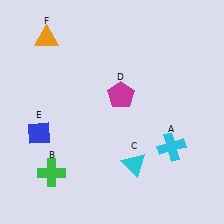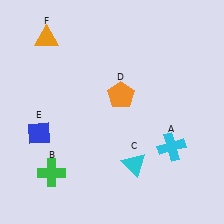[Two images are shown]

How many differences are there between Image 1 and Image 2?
There is 1 difference between the two images.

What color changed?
The pentagon (D) changed from magenta in Image 1 to orange in Image 2.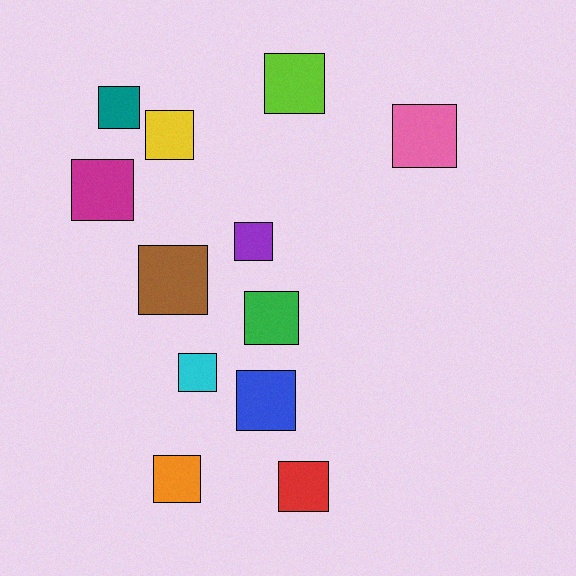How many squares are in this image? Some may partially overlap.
There are 12 squares.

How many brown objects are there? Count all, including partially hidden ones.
There is 1 brown object.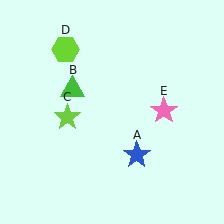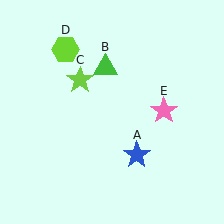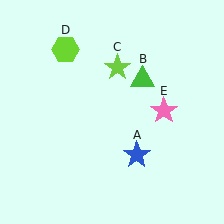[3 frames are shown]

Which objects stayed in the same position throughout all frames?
Blue star (object A) and lime hexagon (object D) and pink star (object E) remained stationary.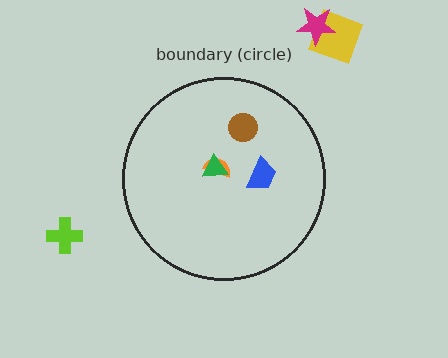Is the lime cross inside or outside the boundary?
Outside.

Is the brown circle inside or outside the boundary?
Inside.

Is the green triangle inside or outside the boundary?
Inside.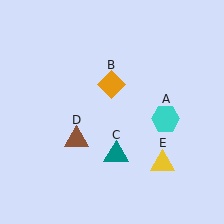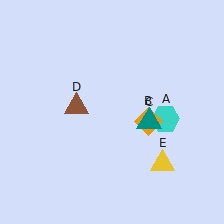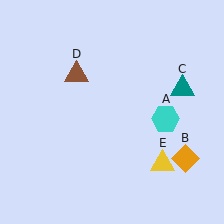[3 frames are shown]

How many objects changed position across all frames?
3 objects changed position: orange diamond (object B), teal triangle (object C), brown triangle (object D).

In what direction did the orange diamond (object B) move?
The orange diamond (object B) moved down and to the right.